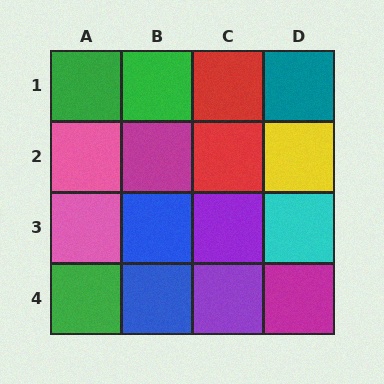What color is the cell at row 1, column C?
Red.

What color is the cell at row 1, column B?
Green.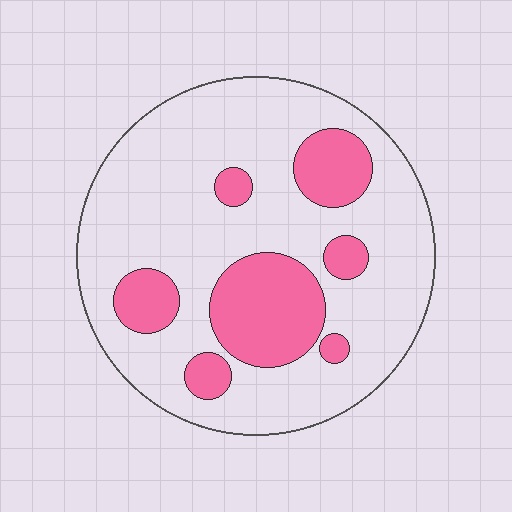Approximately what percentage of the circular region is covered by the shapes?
Approximately 25%.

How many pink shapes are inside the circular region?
7.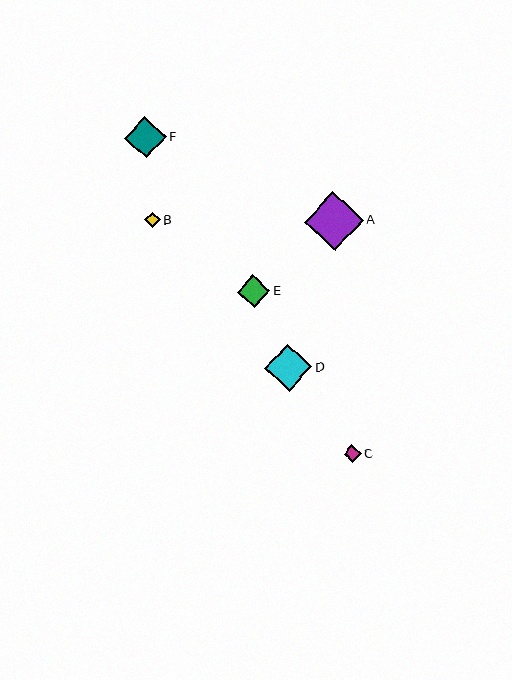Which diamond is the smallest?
Diamond B is the smallest with a size of approximately 15 pixels.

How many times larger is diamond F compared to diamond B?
Diamond F is approximately 2.7 times the size of diamond B.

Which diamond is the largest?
Diamond A is the largest with a size of approximately 59 pixels.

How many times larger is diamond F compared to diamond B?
Diamond F is approximately 2.7 times the size of diamond B.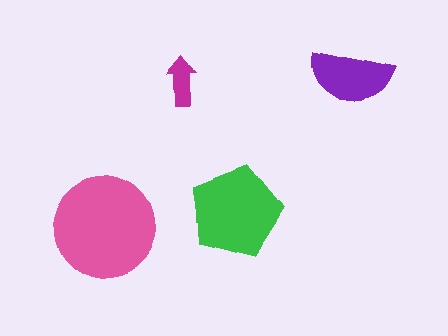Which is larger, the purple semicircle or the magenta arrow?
The purple semicircle.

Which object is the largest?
The pink circle.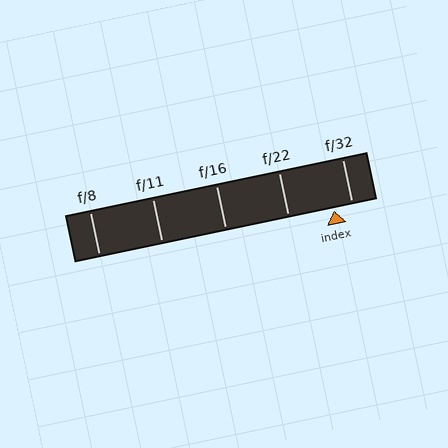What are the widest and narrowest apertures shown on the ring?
The widest aperture shown is f/8 and the narrowest is f/32.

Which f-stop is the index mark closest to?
The index mark is closest to f/32.